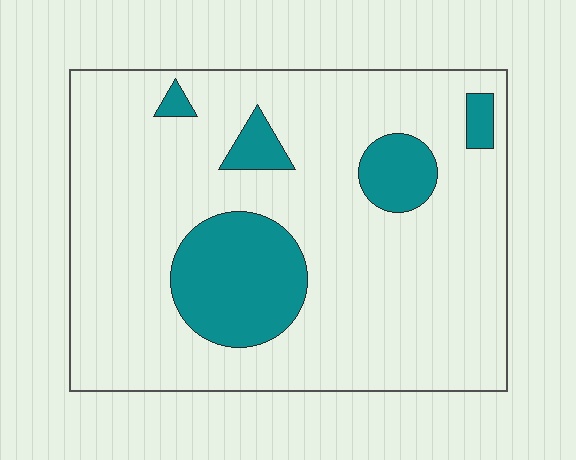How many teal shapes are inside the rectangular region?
5.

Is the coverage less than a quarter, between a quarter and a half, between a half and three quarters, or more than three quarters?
Less than a quarter.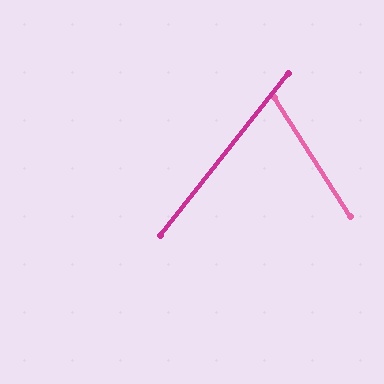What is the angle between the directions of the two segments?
Approximately 71 degrees.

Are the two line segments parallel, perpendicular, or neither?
Neither parallel nor perpendicular — they differ by about 71°.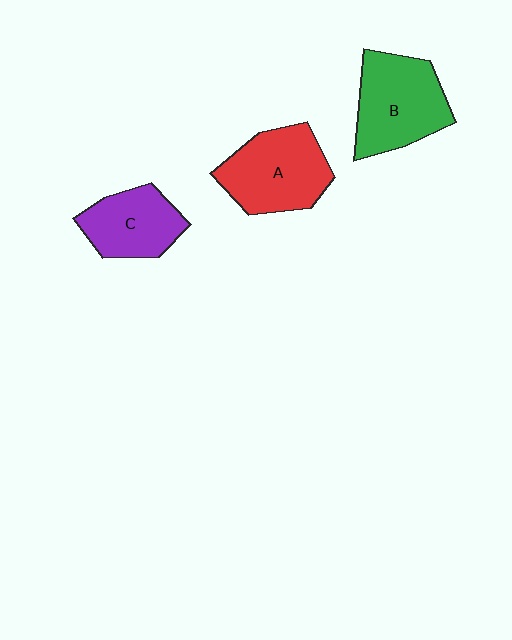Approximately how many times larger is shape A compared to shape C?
Approximately 1.3 times.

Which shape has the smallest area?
Shape C (purple).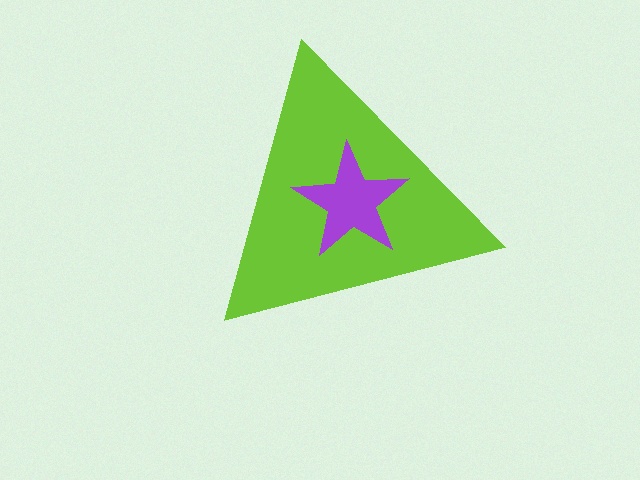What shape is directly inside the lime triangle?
The purple star.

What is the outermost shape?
The lime triangle.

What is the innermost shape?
The purple star.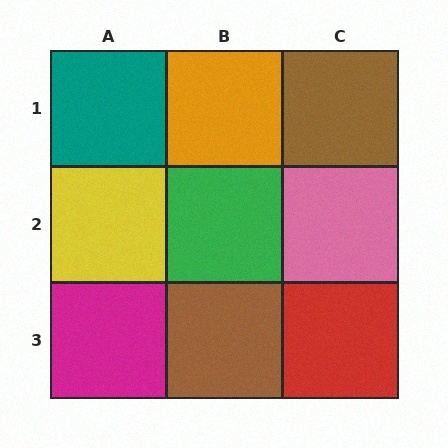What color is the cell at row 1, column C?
Brown.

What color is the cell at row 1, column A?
Teal.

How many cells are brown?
2 cells are brown.